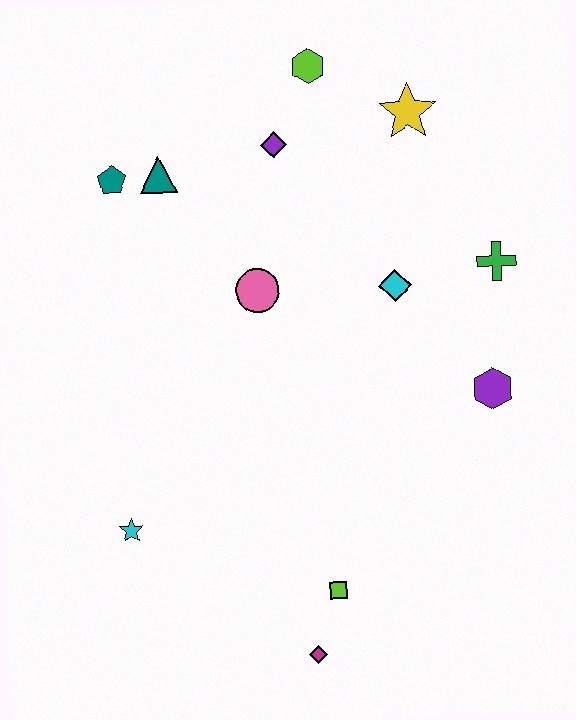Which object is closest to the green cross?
The cyan diamond is closest to the green cross.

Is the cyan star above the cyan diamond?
No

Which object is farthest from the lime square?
The lime hexagon is farthest from the lime square.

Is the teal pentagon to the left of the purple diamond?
Yes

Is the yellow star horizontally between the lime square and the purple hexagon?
Yes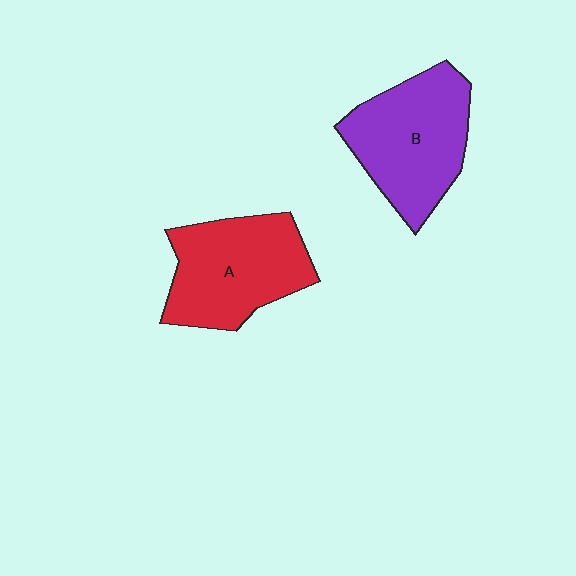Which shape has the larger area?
Shape B (purple).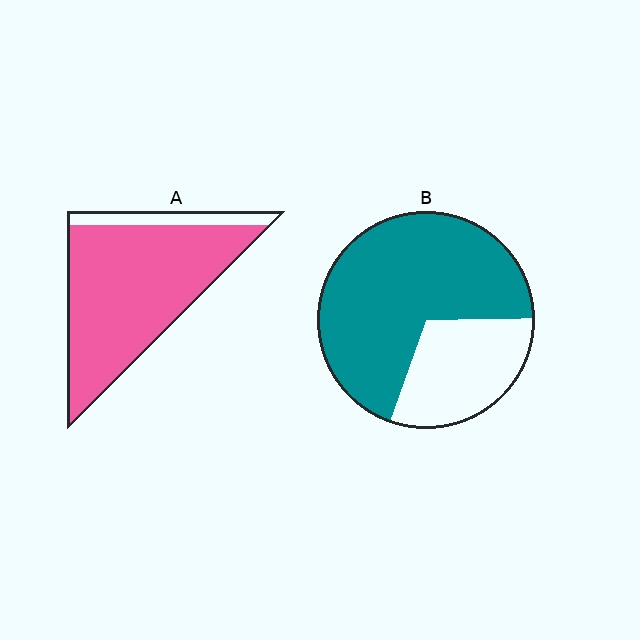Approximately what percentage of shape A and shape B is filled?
A is approximately 90% and B is approximately 70%.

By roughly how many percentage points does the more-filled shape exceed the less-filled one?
By roughly 20 percentage points (A over B).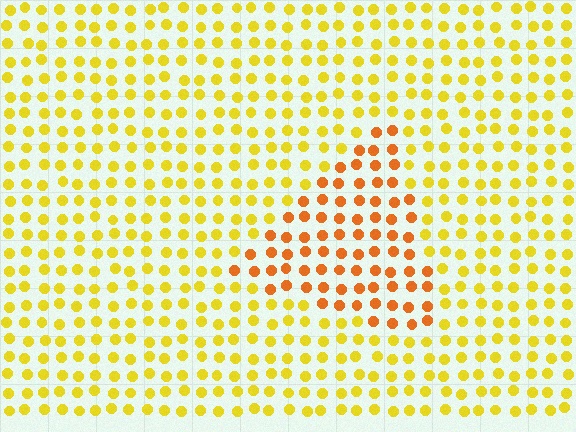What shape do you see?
I see a triangle.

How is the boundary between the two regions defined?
The boundary is defined purely by a slight shift in hue (about 32 degrees). Spacing, size, and orientation are identical on both sides.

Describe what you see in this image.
The image is filled with small yellow elements in a uniform arrangement. A triangle-shaped region is visible where the elements are tinted to a slightly different hue, forming a subtle color boundary.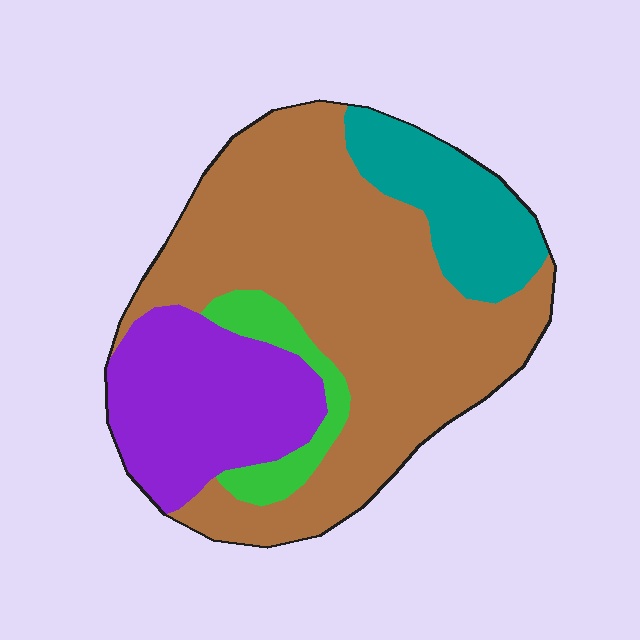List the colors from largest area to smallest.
From largest to smallest: brown, purple, teal, green.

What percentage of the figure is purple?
Purple covers 22% of the figure.